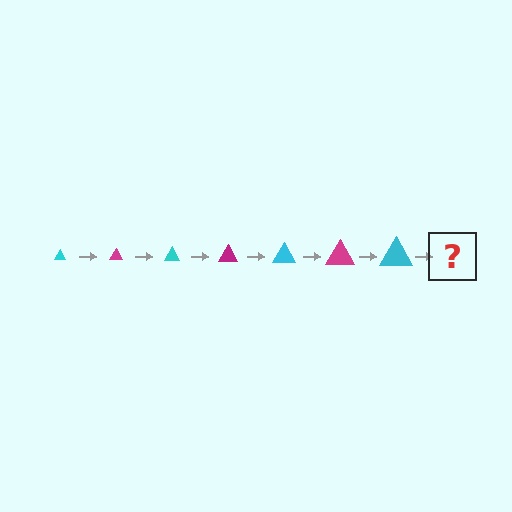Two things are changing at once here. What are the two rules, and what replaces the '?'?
The two rules are that the triangle grows larger each step and the color cycles through cyan and magenta. The '?' should be a magenta triangle, larger than the previous one.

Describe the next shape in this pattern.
It should be a magenta triangle, larger than the previous one.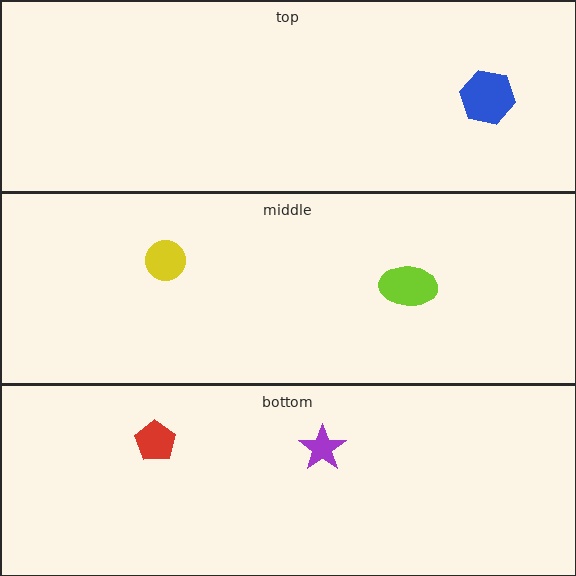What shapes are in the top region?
The blue hexagon.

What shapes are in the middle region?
The lime ellipse, the yellow circle.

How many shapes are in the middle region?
2.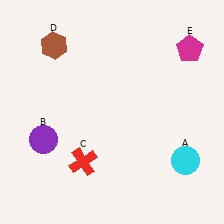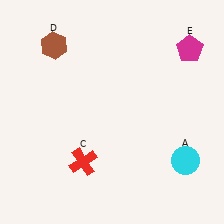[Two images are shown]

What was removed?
The purple circle (B) was removed in Image 2.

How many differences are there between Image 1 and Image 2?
There is 1 difference between the two images.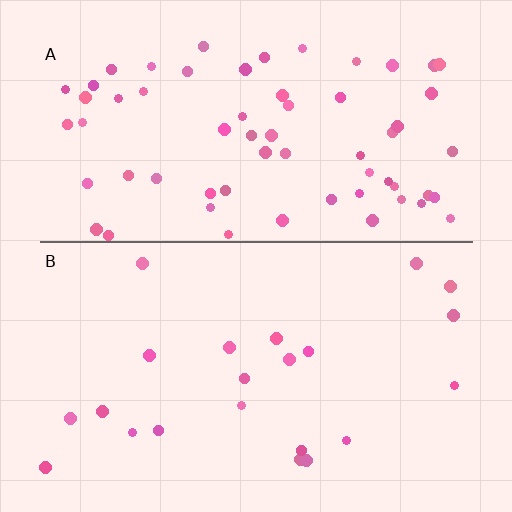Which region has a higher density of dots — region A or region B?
A (the top).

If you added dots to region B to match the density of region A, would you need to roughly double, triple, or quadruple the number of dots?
Approximately triple.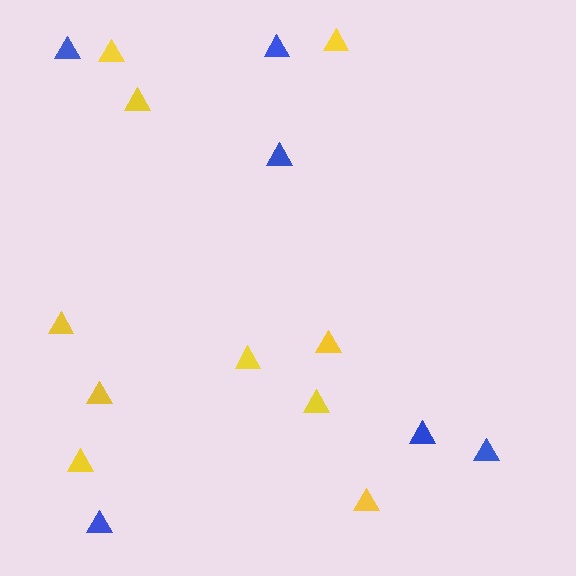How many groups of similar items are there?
There are 2 groups: one group of yellow triangles (10) and one group of blue triangles (6).